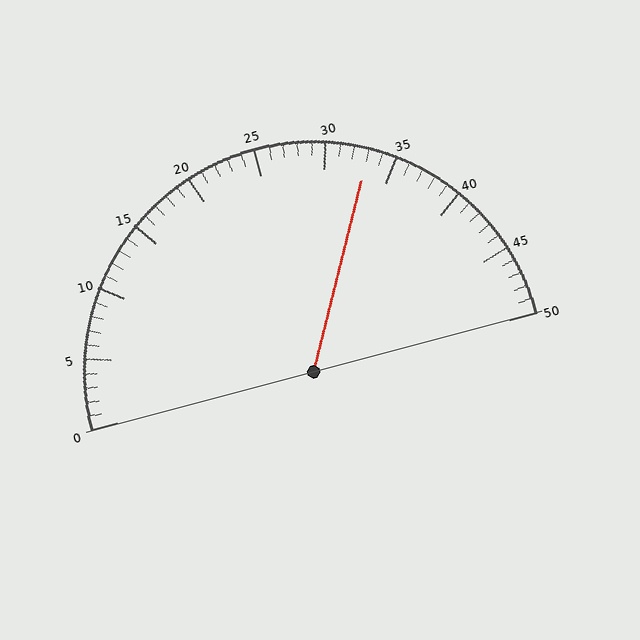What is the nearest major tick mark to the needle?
The nearest major tick mark is 35.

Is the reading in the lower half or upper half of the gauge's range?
The reading is in the upper half of the range (0 to 50).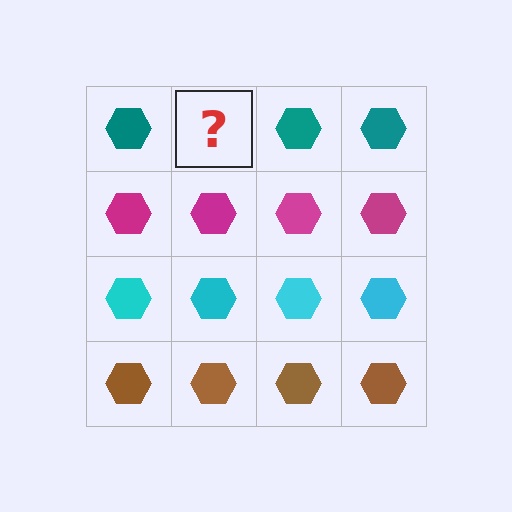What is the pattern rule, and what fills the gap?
The rule is that each row has a consistent color. The gap should be filled with a teal hexagon.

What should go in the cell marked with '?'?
The missing cell should contain a teal hexagon.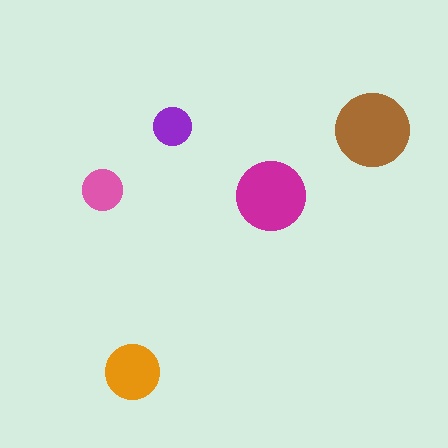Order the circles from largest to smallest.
the brown one, the magenta one, the orange one, the pink one, the purple one.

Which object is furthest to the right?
The brown circle is rightmost.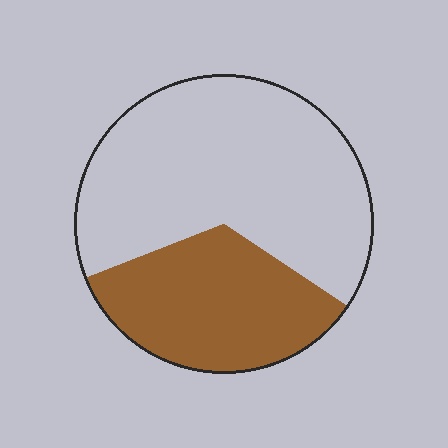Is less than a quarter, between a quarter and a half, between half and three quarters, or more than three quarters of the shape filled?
Between a quarter and a half.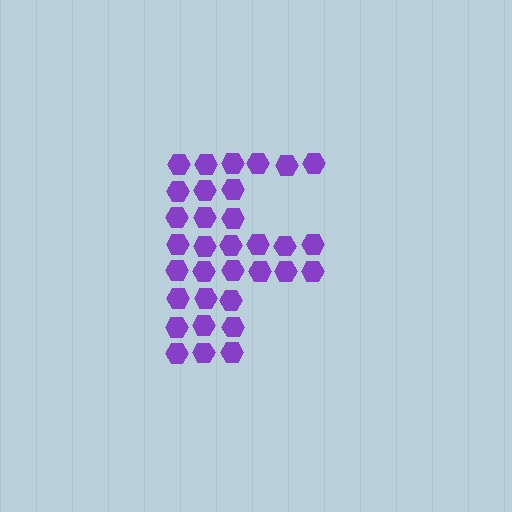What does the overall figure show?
The overall figure shows the letter F.